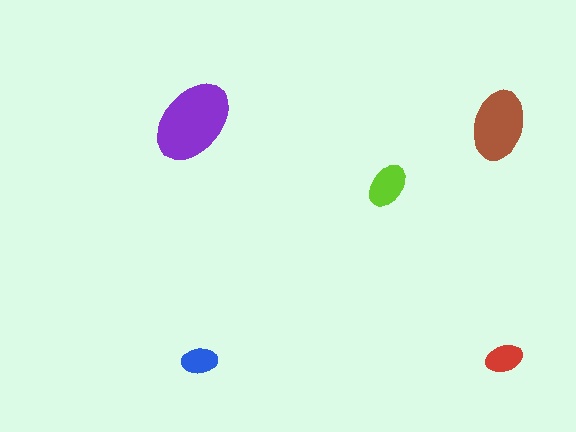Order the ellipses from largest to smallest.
the purple one, the brown one, the lime one, the red one, the blue one.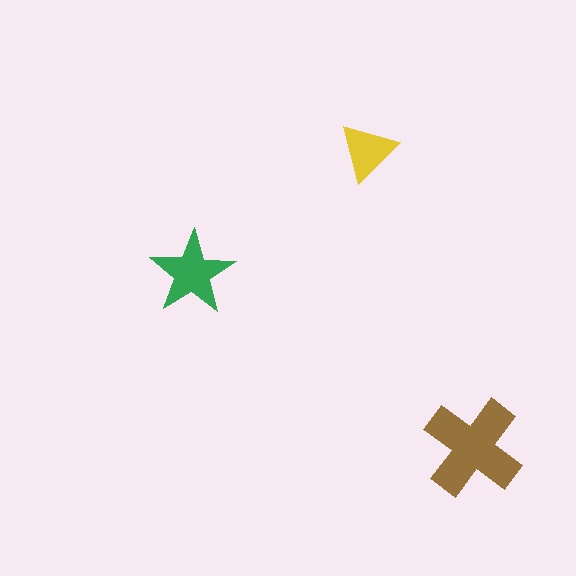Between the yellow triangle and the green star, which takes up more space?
The green star.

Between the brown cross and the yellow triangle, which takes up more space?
The brown cross.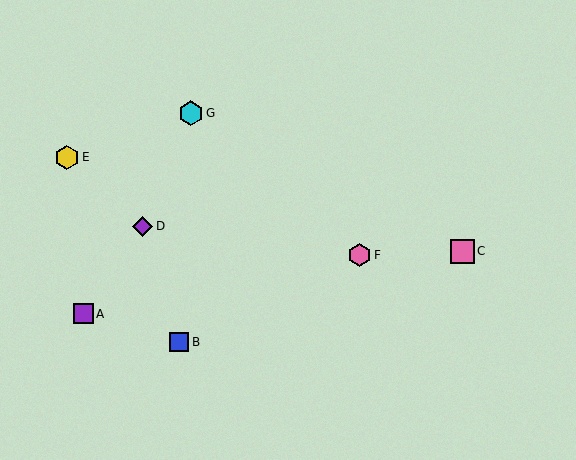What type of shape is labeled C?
Shape C is a pink square.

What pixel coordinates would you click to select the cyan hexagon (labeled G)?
Click at (191, 113) to select the cyan hexagon G.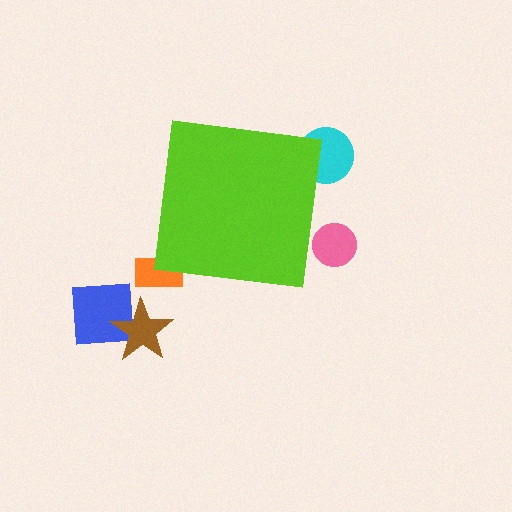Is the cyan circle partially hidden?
Yes, the cyan circle is partially hidden behind the lime square.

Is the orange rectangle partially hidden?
Yes, the orange rectangle is partially hidden behind the lime square.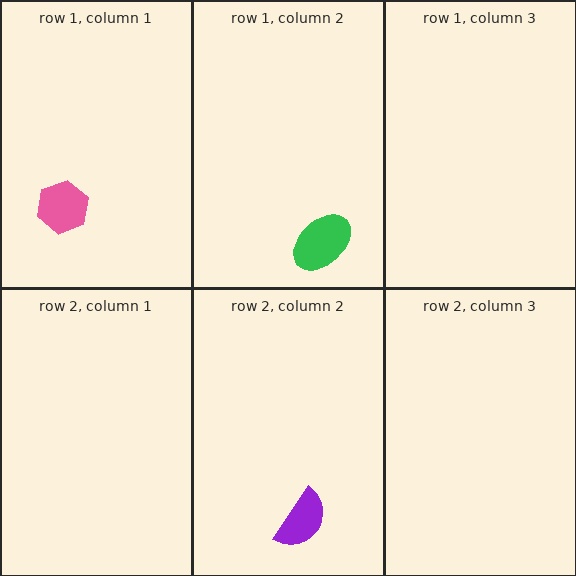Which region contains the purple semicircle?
The row 2, column 2 region.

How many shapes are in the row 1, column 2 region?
1.